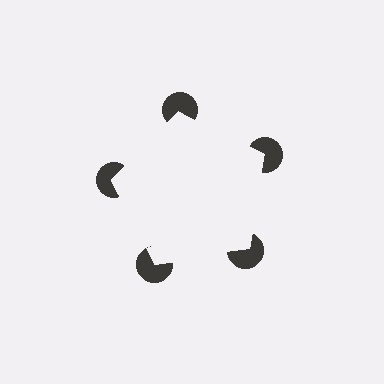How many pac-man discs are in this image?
There are 5 — one at each vertex of the illusory pentagon.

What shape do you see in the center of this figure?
An illusory pentagon — its edges are inferred from the aligned wedge cuts in the pac-man discs, not physically drawn.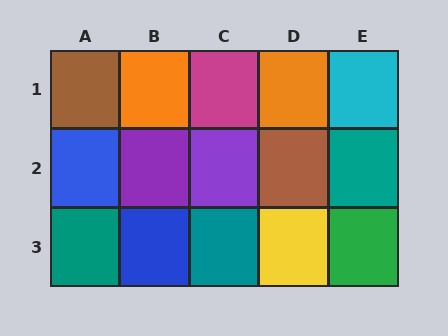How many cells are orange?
2 cells are orange.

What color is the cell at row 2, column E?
Teal.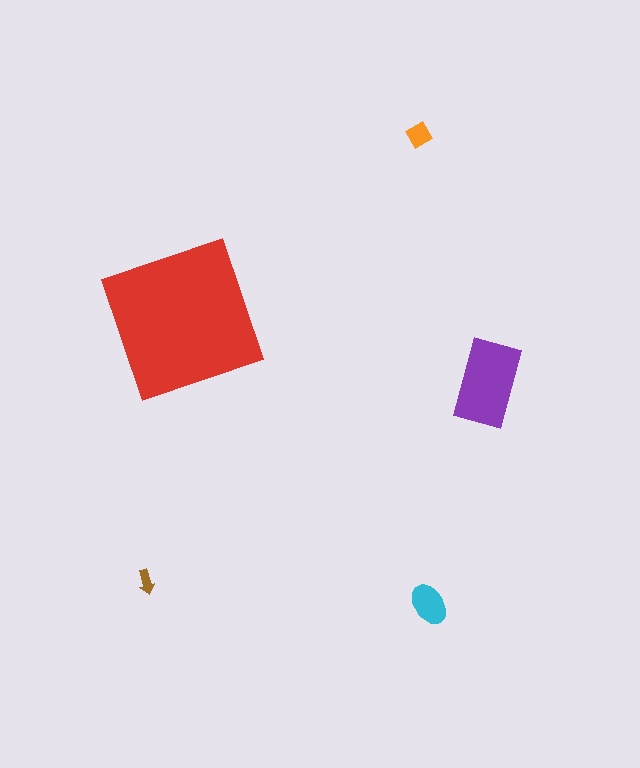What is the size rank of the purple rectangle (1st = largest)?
2nd.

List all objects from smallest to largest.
The brown arrow, the orange diamond, the cyan ellipse, the purple rectangle, the red square.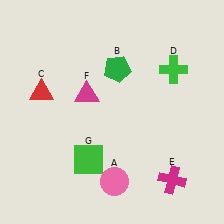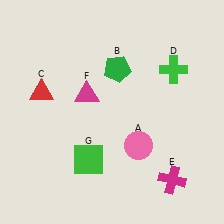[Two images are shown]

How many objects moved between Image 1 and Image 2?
1 object moved between the two images.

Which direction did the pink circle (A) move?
The pink circle (A) moved up.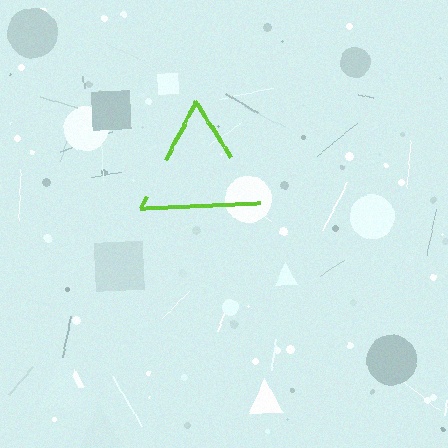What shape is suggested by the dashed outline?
The dashed outline suggests a triangle.